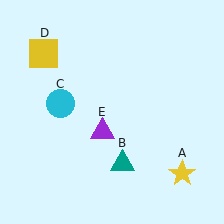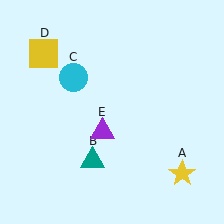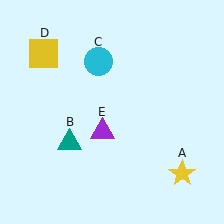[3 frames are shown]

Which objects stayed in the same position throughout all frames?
Yellow star (object A) and yellow square (object D) and purple triangle (object E) remained stationary.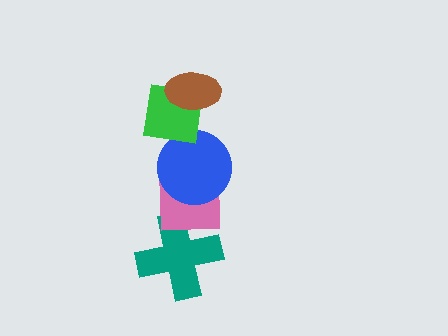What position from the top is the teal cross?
The teal cross is 5th from the top.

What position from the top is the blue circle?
The blue circle is 3rd from the top.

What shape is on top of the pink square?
The blue circle is on top of the pink square.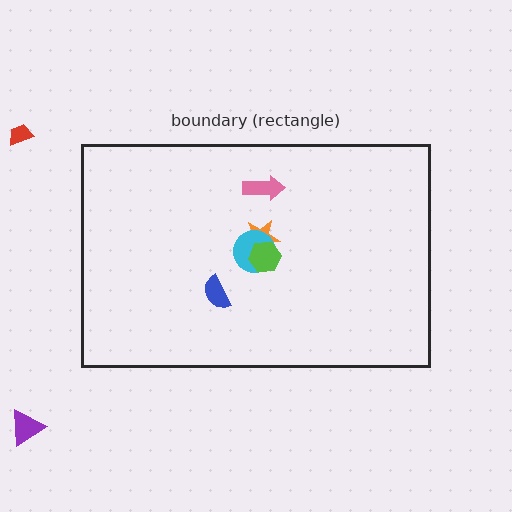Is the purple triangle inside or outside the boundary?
Outside.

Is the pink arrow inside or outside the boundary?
Inside.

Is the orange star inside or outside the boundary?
Inside.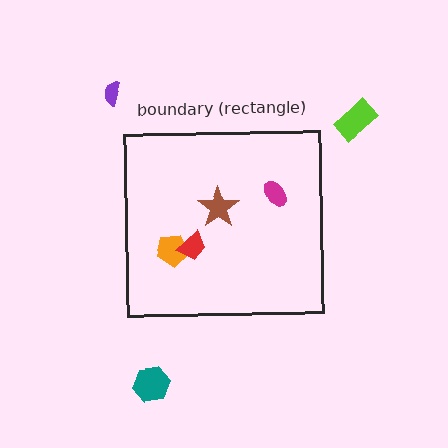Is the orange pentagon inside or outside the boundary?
Inside.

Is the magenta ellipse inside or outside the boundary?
Inside.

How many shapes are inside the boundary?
4 inside, 3 outside.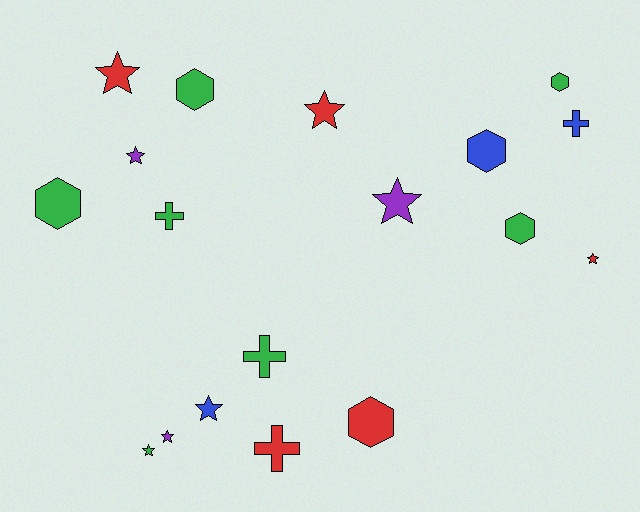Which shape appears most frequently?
Star, with 8 objects.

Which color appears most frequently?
Green, with 7 objects.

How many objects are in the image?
There are 18 objects.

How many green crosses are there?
There are 2 green crosses.